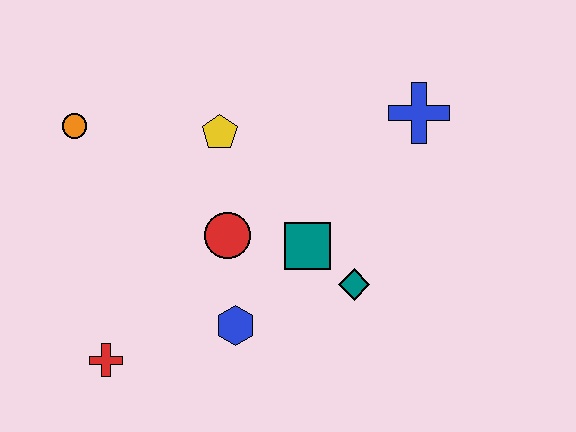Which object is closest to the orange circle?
The yellow pentagon is closest to the orange circle.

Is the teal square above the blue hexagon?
Yes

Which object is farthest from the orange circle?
The blue cross is farthest from the orange circle.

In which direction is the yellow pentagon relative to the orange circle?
The yellow pentagon is to the right of the orange circle.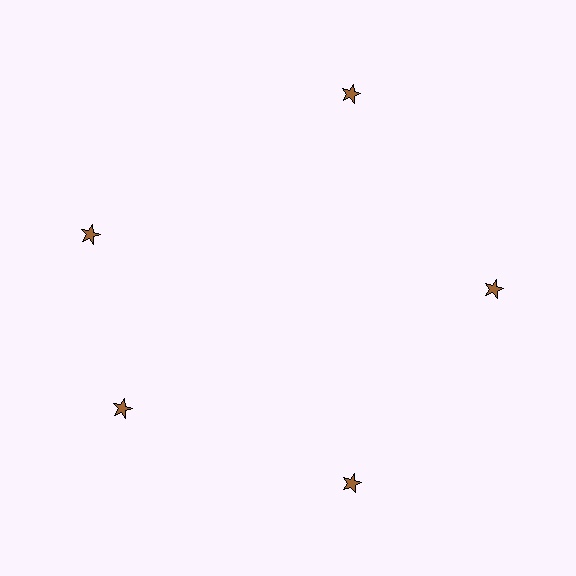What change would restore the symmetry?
The symmetry would be restored by rotating it back into even spacing with its neighbors so that all 5 stars sit at equal angles and equal distance from the center.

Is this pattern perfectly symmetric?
No. The 5 brown stars are arranged in a ring, but one element near the 10 o'clock position is rotated out of alignment along the ring, breaking the 5-fold rotational symmetry.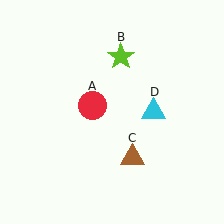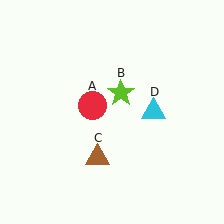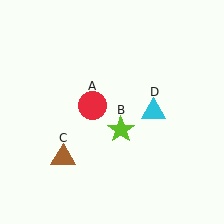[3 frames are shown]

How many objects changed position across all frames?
2 objects changed position: lime star (object B), brown triangle (object C).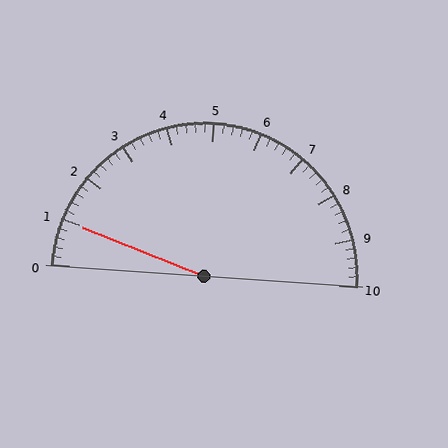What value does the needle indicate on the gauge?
The needle indicates approximately 1.0.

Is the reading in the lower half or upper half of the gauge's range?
The reading is in the lower half of the range (0 to 10).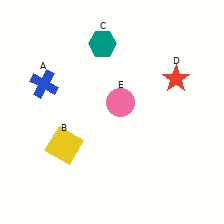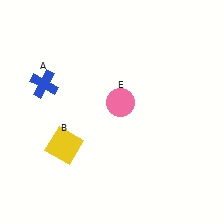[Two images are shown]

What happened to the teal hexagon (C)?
The teal hexagon (C) was removed in Image 2. It was in the top-left area of Image 1.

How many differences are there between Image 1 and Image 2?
There are 2 differences between the two images.